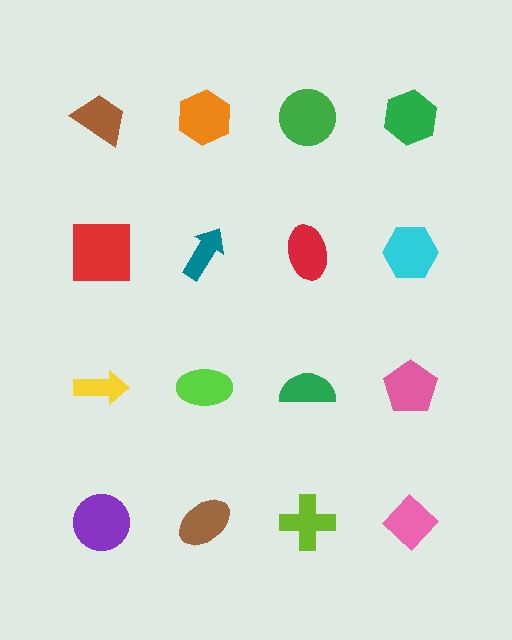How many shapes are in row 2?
4 shapes.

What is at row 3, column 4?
A pink pentagon.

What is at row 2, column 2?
A teal arrow.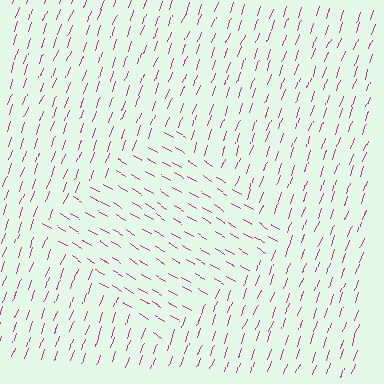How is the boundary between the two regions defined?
The boundary is defined purely by a change in line orientation (approximately 78 degrees difference). All lines are the same color and thickness.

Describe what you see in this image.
The image is filled with small magenta line segments. A diamond region in the image has lines oriented differently from the surrounding lines, creating a visible texture boundary.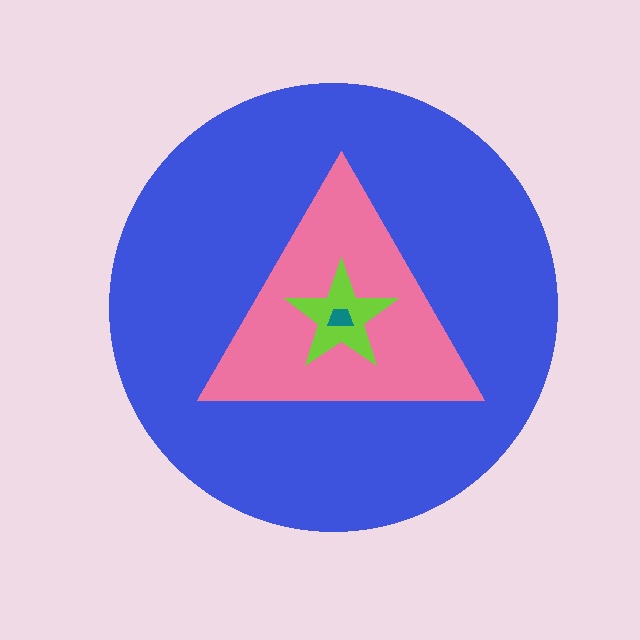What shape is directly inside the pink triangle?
The lime star.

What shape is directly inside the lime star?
The teal trapezoid.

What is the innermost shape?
The teal trapezoid.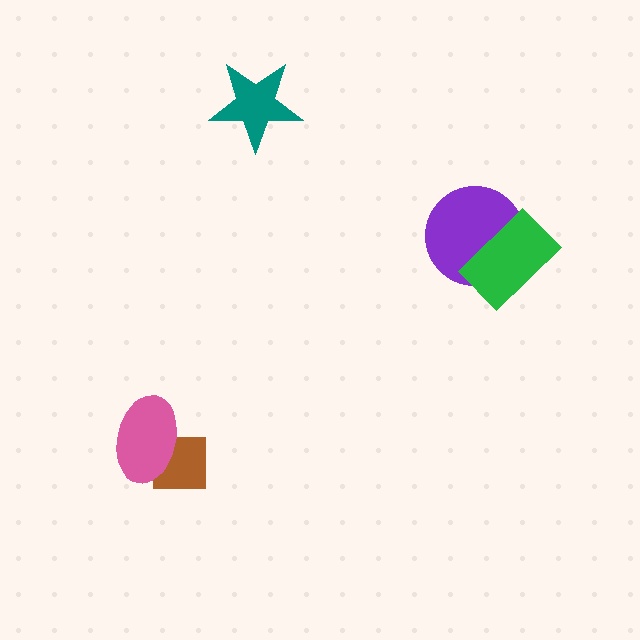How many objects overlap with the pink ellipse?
1 object overlaps with the pink ellipse.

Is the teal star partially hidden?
No, no other shape covers it.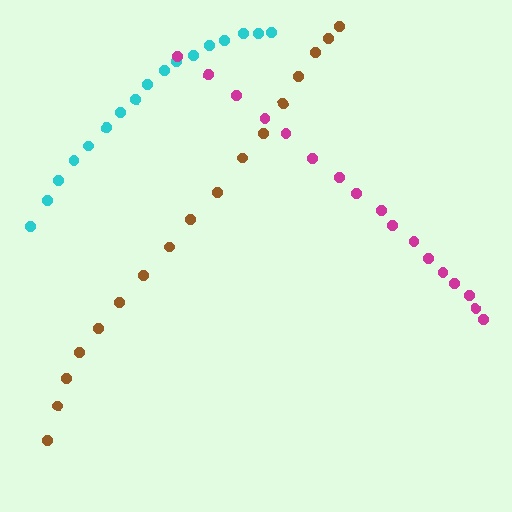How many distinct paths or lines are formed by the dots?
There are 3 distinct paths.